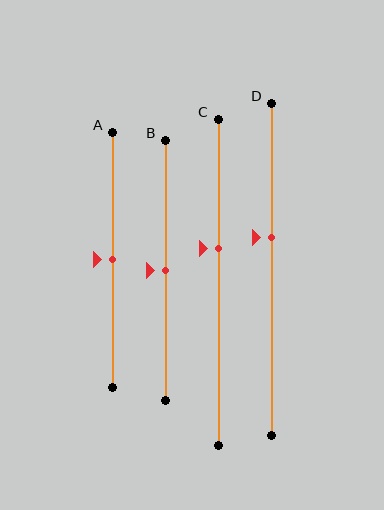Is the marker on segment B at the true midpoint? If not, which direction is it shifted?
Yes, the marker on segment B is at the true midpoint.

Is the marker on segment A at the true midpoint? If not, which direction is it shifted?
Yes, the marker on segment A is at the true midpoint.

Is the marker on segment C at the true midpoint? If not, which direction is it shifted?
No, the marker on segment C is shifted upward by about 10% of the segment length.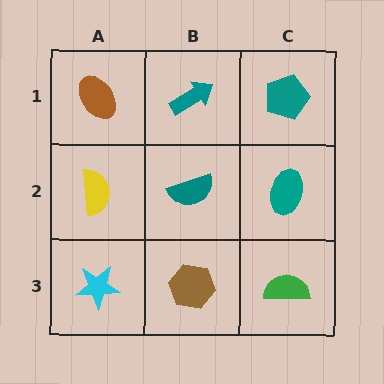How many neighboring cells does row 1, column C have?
2.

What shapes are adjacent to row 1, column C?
A teal ellipse (row 2, column C), a teal arrow (row 1, column B).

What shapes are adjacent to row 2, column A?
A brown ellipse (row 1, column A), a cyan star (row 3, column A), a teal semicircle (row 2, column B).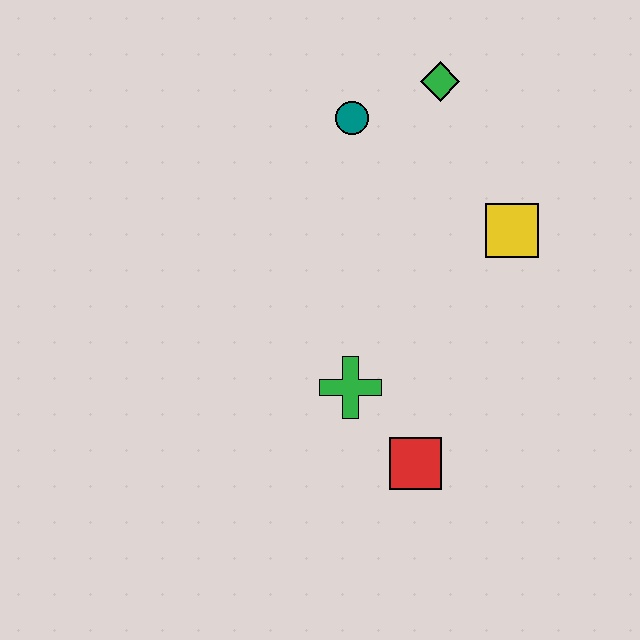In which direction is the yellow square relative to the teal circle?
The yellow square is to the right of the teal circle.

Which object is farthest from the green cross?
The green diamond is farthest from the green cross.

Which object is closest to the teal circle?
The green diamond is closest to the teal circle.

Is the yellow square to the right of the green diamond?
Yes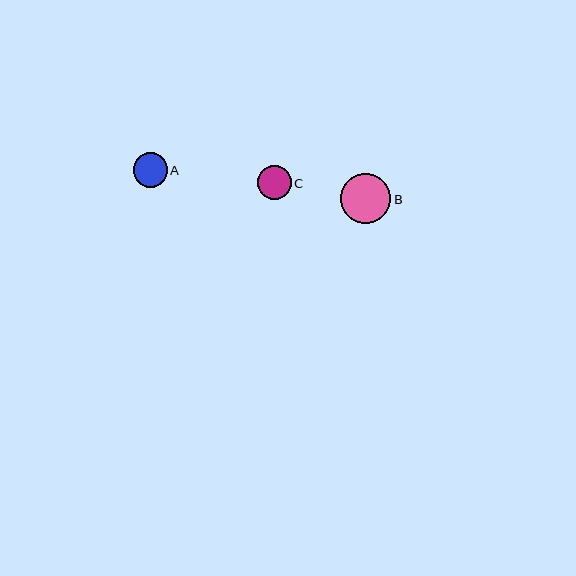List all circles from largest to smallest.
From largest to smallest: B, C, A.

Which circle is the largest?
Circle B is the largest with a size of approximately 50 pixels.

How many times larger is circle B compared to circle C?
Circle B is approximately 1.5 times the size of circle C.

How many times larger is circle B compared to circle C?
Circle B is approximately 1.5 times the size of circle C.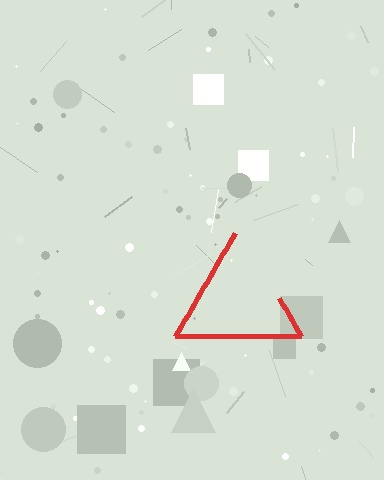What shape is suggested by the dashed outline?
The dashed outline suggests a triangle.